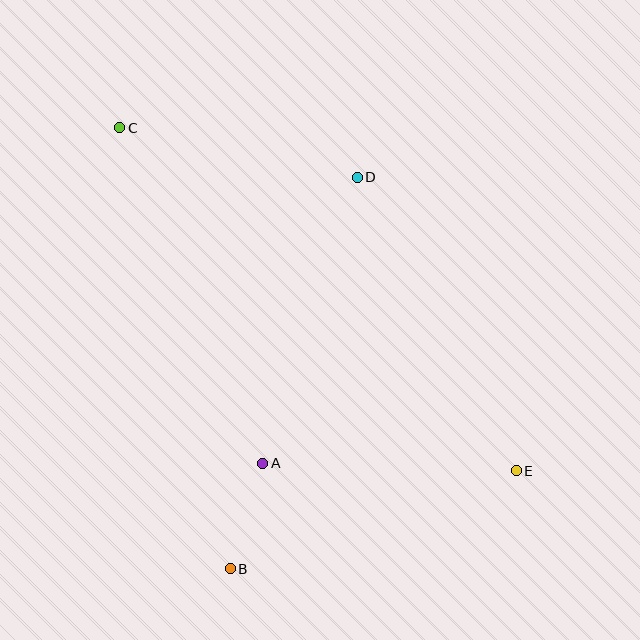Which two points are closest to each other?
Points A and B are closest to each other.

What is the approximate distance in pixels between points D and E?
The distance between D and E is approximately 334 pixels.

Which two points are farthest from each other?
Points C and E are farthest from each other.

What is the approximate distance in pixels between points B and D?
The distance between B and D is approximately 412 pixels.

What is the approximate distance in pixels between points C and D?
The distance between C and D is approximately 242 pixels.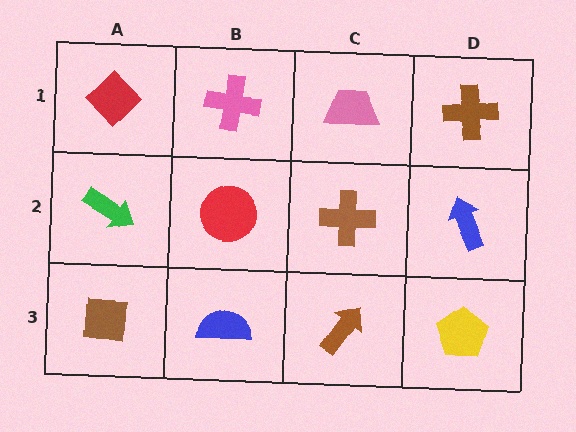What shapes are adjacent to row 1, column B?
A red circle (row 2, column B), a red diamond (row 1, column A), a pink trapezoid (row 1, column C).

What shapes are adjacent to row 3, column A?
A green arrow (row 2, column A), a blue semicircle (row 3, column B).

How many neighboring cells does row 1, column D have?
2.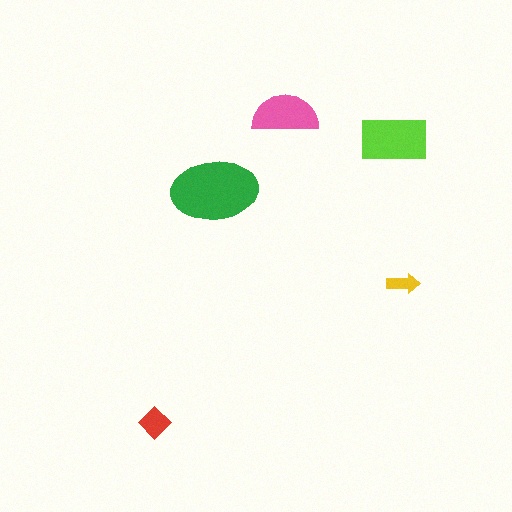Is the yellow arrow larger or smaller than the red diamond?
Smaller.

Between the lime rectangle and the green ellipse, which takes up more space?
The green ellipse.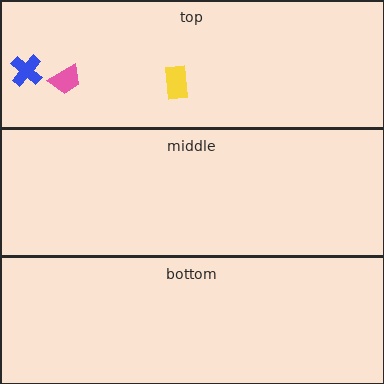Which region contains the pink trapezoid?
The top region.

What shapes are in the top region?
The yellow rectangle, the pink trapezoid, the blue cross.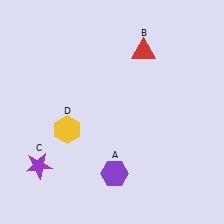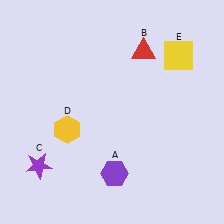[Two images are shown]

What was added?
A yellow square (E) was added in Image 2.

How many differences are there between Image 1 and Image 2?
There is 1 difference between the two images.